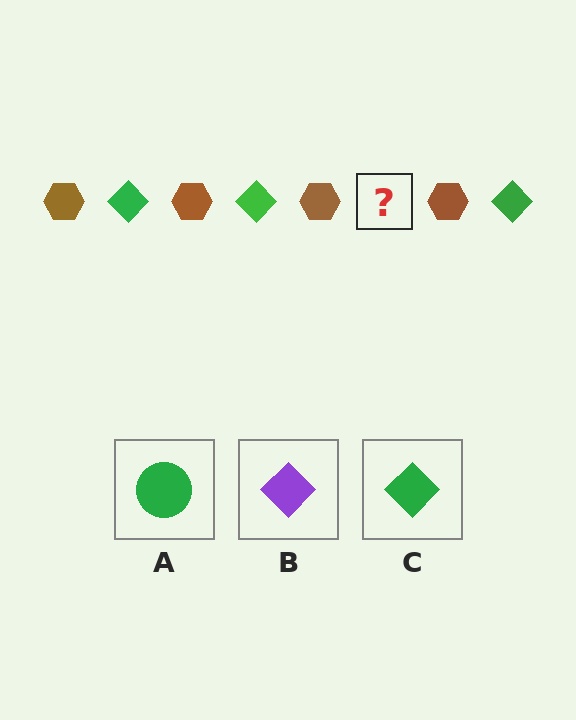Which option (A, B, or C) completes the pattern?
C.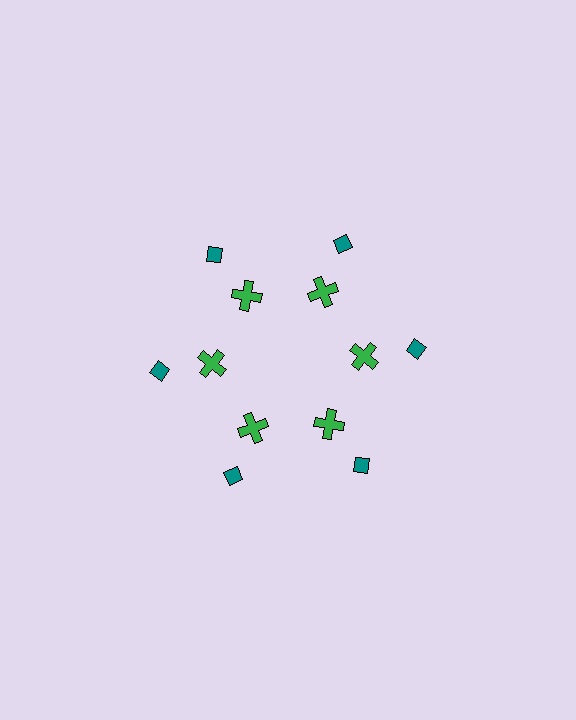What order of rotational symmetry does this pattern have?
This pattern has 6-fold rotational symmetry.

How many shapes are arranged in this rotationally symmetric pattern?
There are 12 shapes, arranged in 6 groups of 2.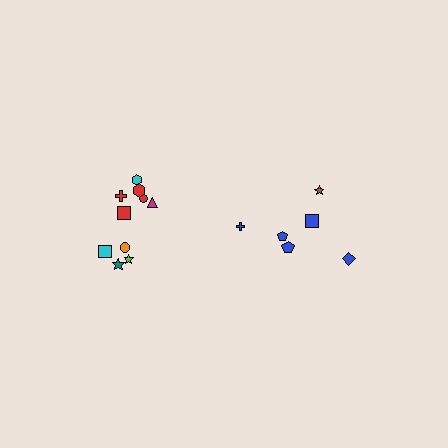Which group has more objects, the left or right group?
The left group.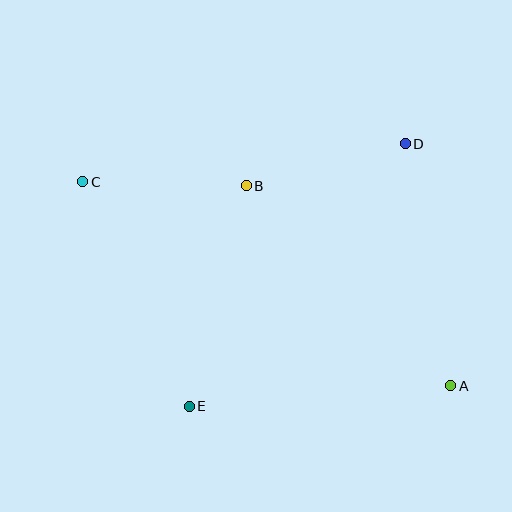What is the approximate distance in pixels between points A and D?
The distance between A and D is approximately 246 pixels.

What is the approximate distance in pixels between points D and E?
The distance between D and E is approximately 340 pixels.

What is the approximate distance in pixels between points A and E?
The distance between A and E is approximately 262 pixels.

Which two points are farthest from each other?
Points A and C are farthest from each other.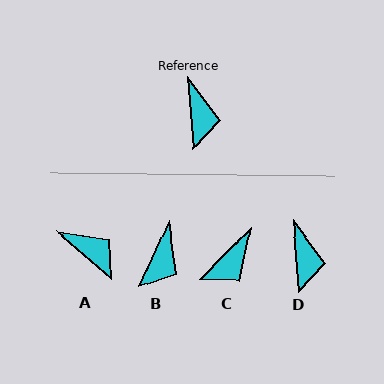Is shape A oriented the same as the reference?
No, it is off by about 45 degrees.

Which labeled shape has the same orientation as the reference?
D.